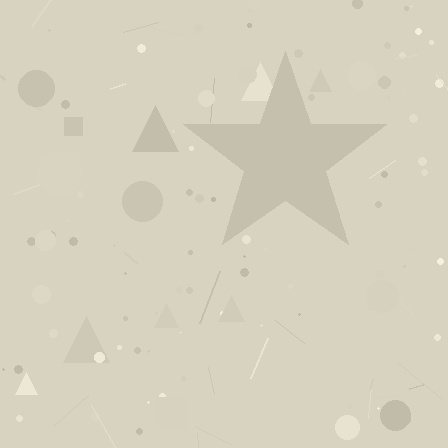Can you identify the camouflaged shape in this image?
The camouflaged shape is a star.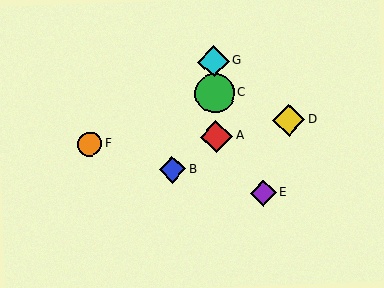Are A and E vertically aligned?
No, A is at x≈216 and E is at x≈263.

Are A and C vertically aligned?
Yes, both are at x≈216.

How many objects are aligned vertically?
3 objects (A, C, G) are aligned vertically.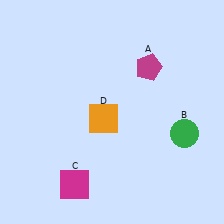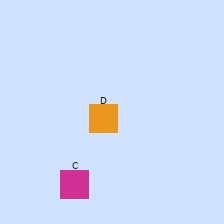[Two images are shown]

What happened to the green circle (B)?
The green circle (B) was removed in Image 2. It was in the bottom-right area of Image 1.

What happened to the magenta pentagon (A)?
The magenta pentagon (A) was removed in Image 2. It was in the top-right area of Image 1.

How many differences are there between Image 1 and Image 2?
There are 2 differences between the two images.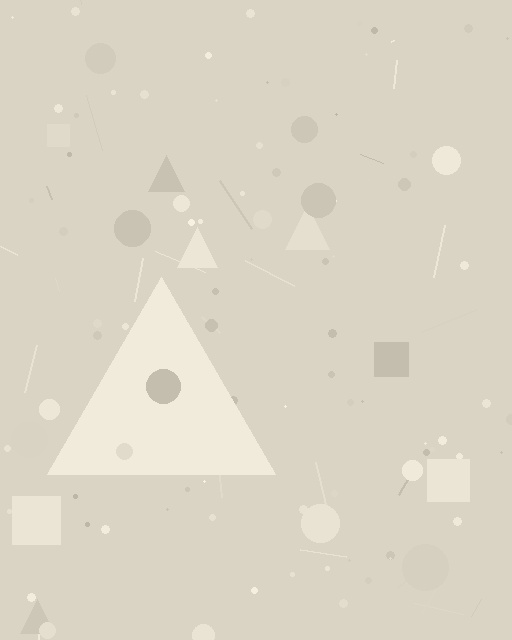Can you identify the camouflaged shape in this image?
The camouflaged shape is a triangle.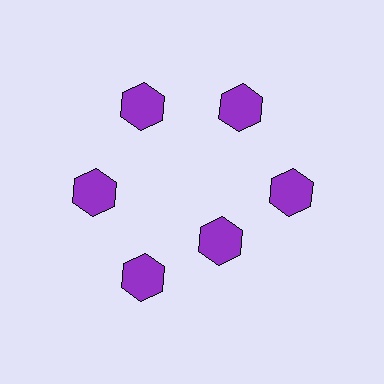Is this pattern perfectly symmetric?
No. The 6 purple hexagons are arranged in a ring, but one element near the 5 o'clock position is pulled inward toward the center, breaking the 6-fold rotational symmetry.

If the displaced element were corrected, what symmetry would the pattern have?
It would have 6-fold rotational symmetry — the pattern would map onto itself every 60 degrees.